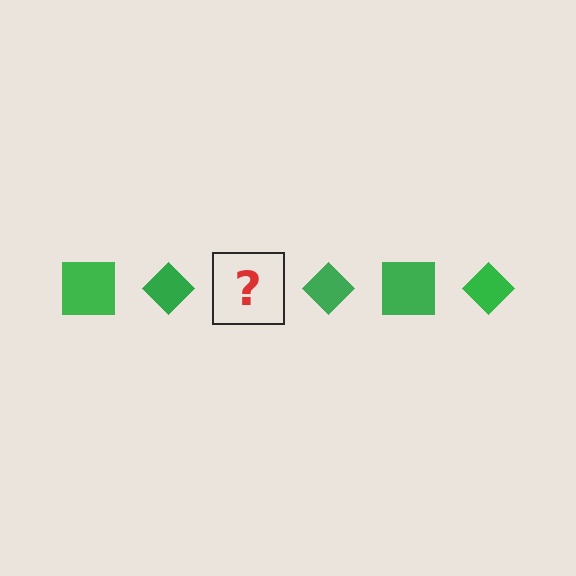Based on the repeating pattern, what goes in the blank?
The blank should be a green square.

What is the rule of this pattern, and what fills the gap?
The rule is that the pattern cycles through square, diamond shapes in green. The gap should be filled with a green square.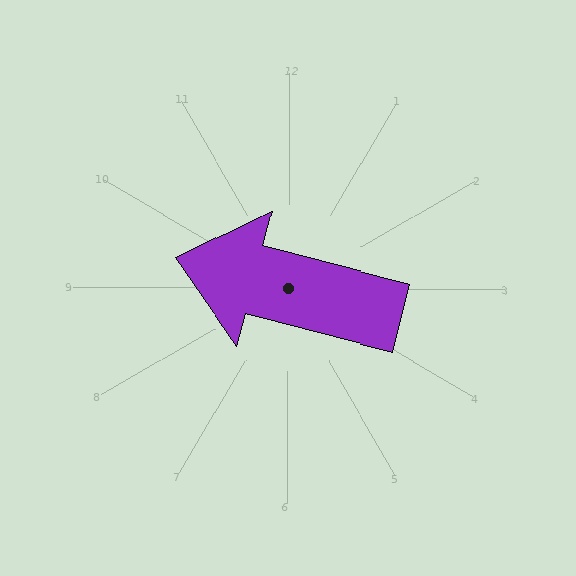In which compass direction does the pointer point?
West.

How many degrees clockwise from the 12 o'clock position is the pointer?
Approximately 285 degrees.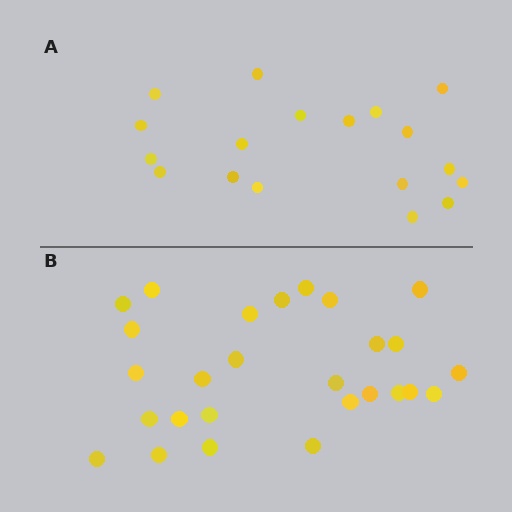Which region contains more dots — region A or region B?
Region B (the bottom region) has more dots.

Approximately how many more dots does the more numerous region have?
Region B has roughly 8 or so more dots than region A.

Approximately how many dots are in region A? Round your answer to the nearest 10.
About 20 dots. (The exact count is 18, which rounds to 20.)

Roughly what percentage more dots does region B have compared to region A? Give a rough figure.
About 50% more.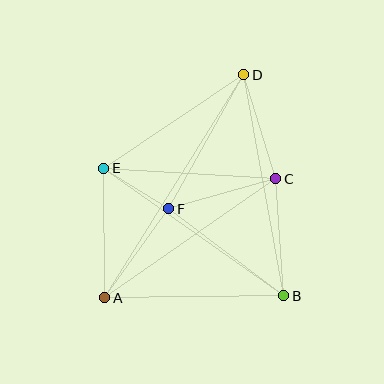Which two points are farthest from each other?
Points A and D are farthest from each other.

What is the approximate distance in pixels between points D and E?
The distance between D and E is approximately 168 pixels.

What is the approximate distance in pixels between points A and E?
The distance between A and E is approximately 130 pixels.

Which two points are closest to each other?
Points E and F are closest to each other.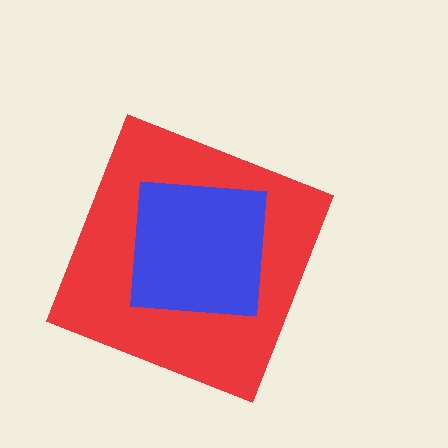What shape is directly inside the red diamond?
The blue square.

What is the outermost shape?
The red diamond.